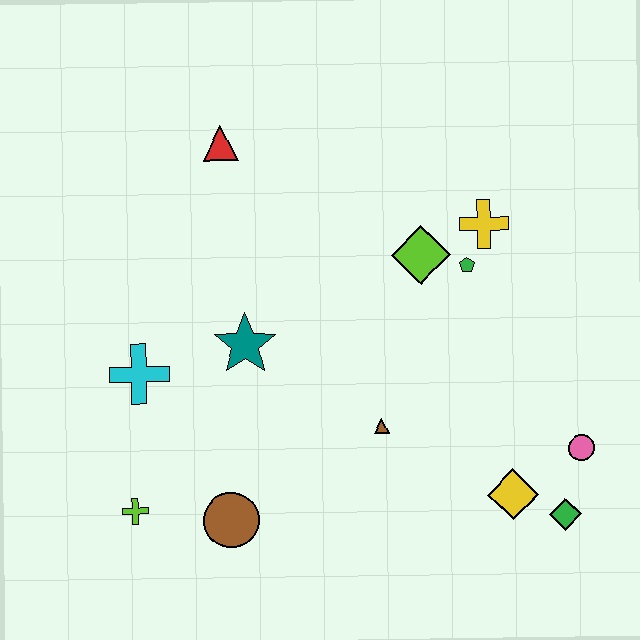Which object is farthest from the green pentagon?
The lime cross is farthest from the green pentagon.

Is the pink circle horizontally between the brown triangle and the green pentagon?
No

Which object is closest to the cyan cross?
The teal star is closest to the cyan cross.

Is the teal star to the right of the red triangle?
Yes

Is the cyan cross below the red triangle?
Yes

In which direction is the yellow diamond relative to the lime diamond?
The yellow diamond is below the lime diamond.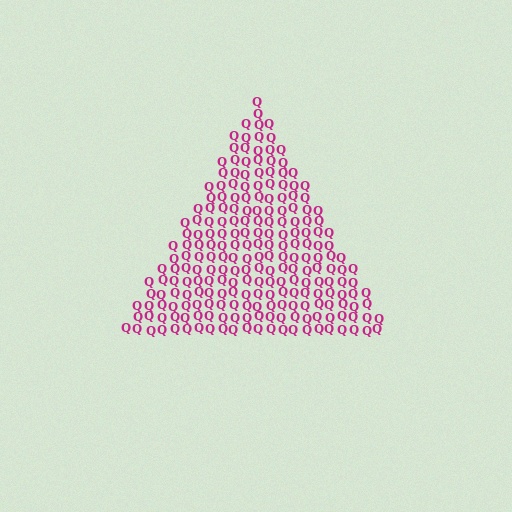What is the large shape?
The large shape is a triangle.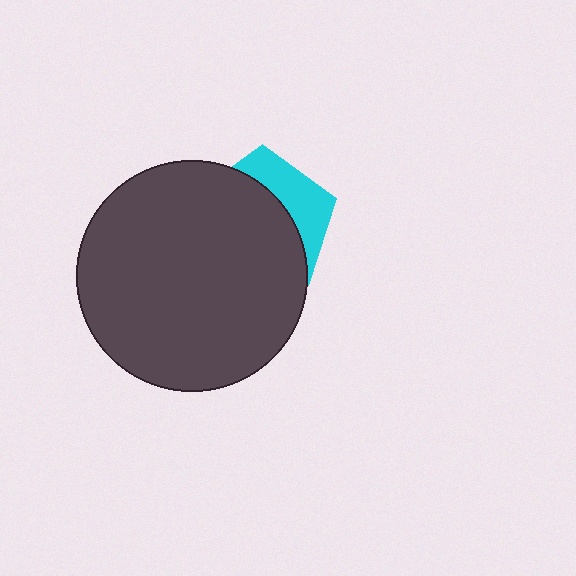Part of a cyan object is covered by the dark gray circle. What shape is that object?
It is a pentagon.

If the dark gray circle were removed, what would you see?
You would see the complete cyan pentagon.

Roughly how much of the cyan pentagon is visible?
A small part of it is visible (roughly 31%).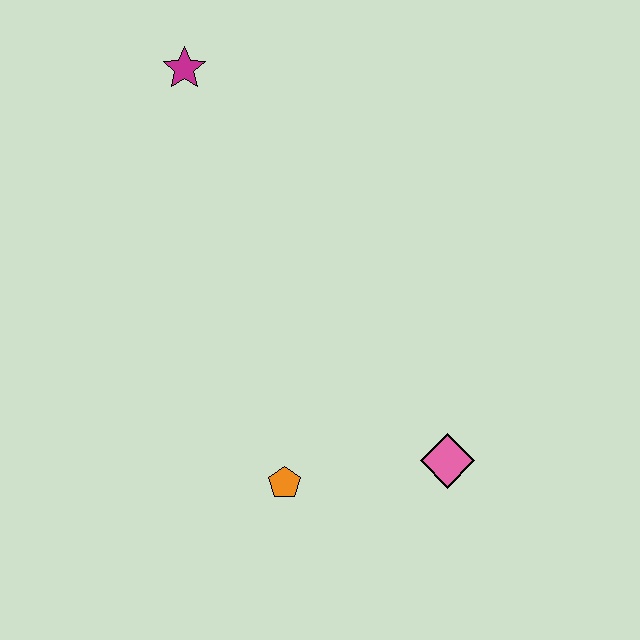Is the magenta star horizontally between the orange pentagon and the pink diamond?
No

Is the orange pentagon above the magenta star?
No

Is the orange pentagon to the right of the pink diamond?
No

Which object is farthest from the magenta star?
The pink diamond is farthest from the magenta star.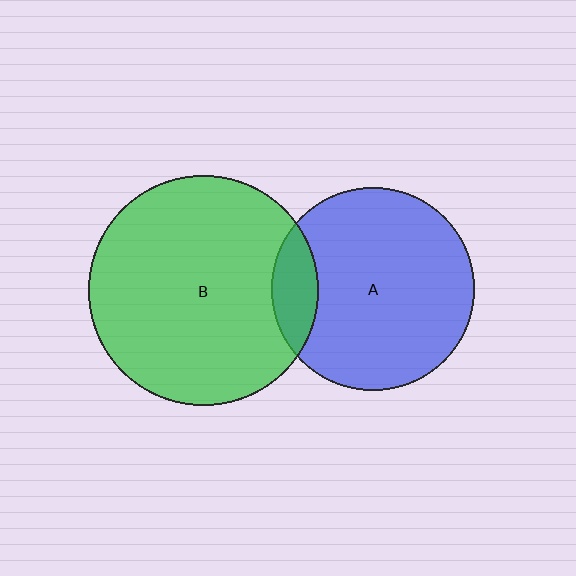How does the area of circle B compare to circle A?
Approximately 1.3 times.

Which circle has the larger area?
Circle B (green).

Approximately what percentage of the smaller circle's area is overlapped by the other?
Approximately 15%.